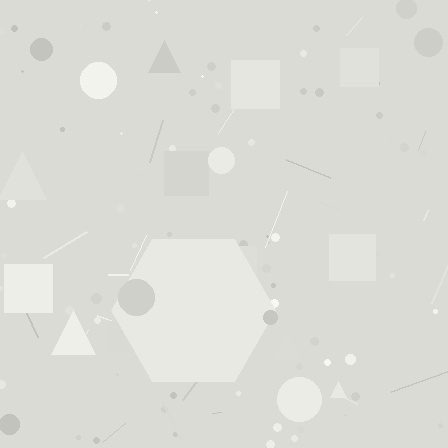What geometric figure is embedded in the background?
A hexagon is embedded in the background.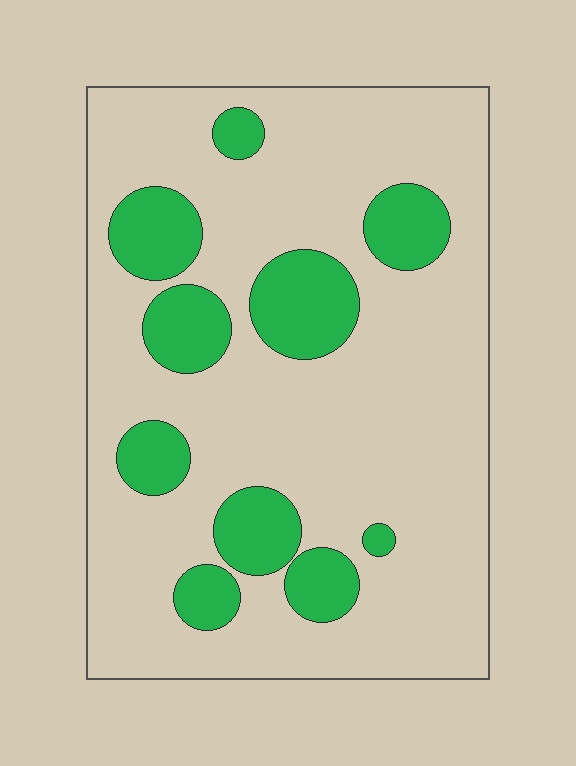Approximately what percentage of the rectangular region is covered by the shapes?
Approximately 20%.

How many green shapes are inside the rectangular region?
10.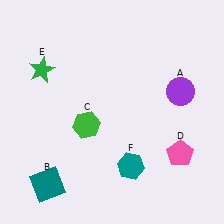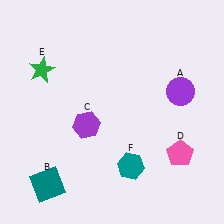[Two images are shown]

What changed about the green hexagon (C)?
In Image 1, C is green. In Image 2, it changed to purple.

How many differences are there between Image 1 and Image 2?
There is 1 difference between the two images.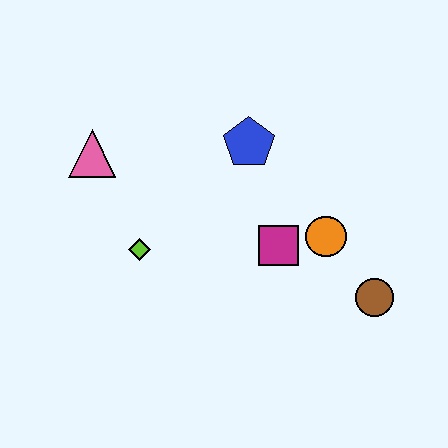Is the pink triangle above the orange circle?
Yes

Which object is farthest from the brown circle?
The pink triangle is farthest from the brown circle.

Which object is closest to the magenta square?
The orange circle is closest to the magenta square.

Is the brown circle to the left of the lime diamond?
No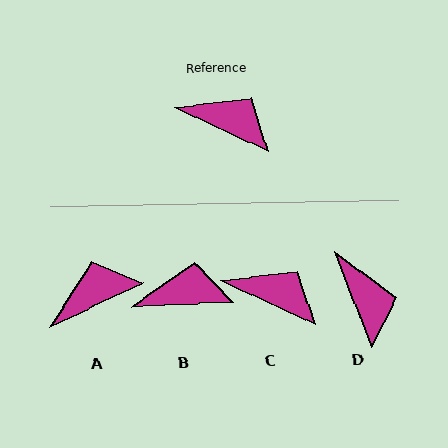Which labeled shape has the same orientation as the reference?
C.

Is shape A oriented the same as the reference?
No, it is off by about 50 degrees.